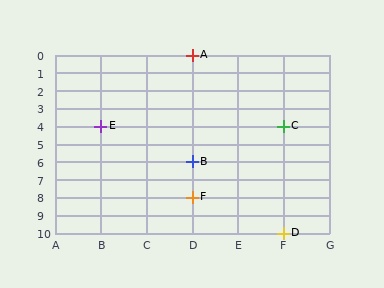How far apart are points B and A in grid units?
Points B and A are 6 rows apart.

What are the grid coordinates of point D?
Point D is at grid coordinates (F, 10).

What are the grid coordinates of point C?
Point C is at grid coordinates (F, 4).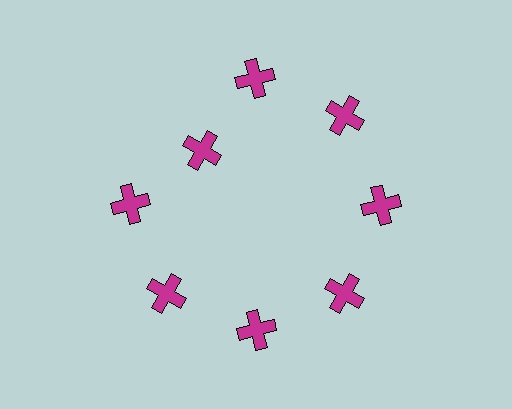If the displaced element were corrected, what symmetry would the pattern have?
It would have 8-fold rotational symmetry — the pattern would map onto itself every 45 degrees.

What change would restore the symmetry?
The symmetry would be restored by moving it outward, back onto the ring so that all 8 crosses sit at equal angles and equal distance from the center.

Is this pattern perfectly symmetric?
No. The 8 magenta crosses are arranged in a ring, but one element near the 10 o'clock position is pulled inward toward the center, breaking the 8-fold rotational symmetry.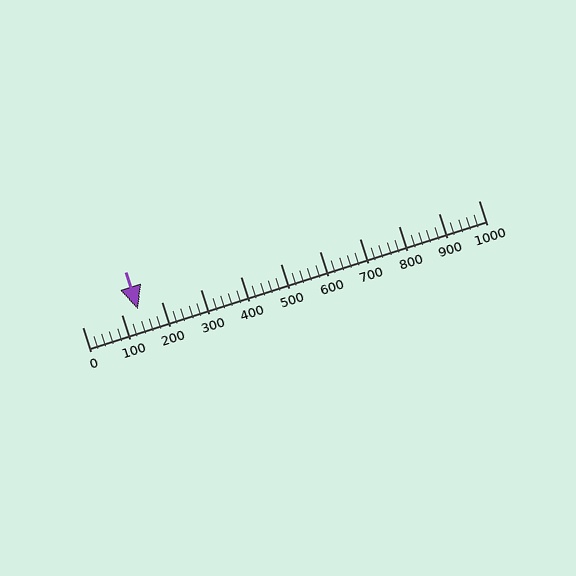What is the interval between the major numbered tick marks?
The major tick marks are spaced 100 units apart.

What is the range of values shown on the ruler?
The ruler shows values from 0 to 1000.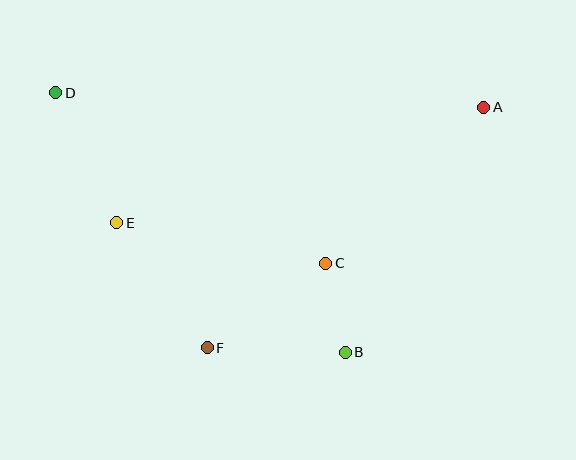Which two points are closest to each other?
Points B and C are closest to each other.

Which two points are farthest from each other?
Points A and D are farthest from each other.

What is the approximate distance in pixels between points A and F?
The distance between A and F is approximately 367 pixels.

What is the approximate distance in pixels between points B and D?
The distance between B and D is approximately 389 pixels.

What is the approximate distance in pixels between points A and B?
The distance between A and B is approximately 282 pixels.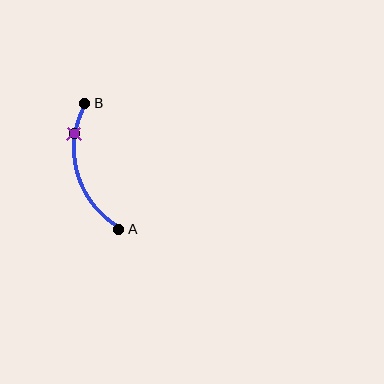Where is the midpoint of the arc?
The arc midpoint is the point on the curve farthest from the straight line joining A and B. It sits to the left of that line.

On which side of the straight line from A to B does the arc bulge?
The arc bulges to the left of the straight line connecting A and B.